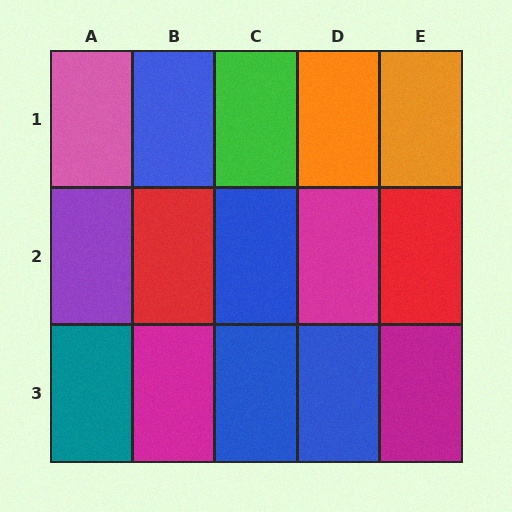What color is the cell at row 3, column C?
Blue.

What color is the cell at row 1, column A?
Pink.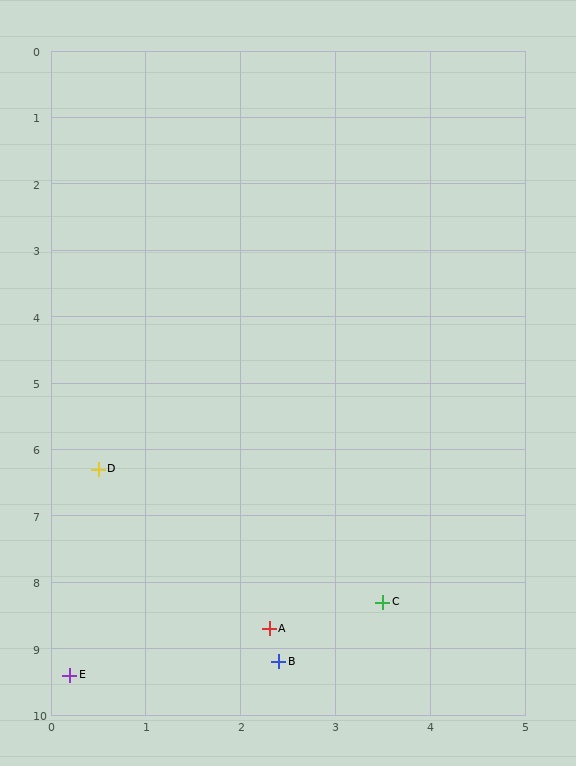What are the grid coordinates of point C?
Point C is at approximately (3.5, 8.3).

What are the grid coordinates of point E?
Point E is at approximately (0.2, 9.4).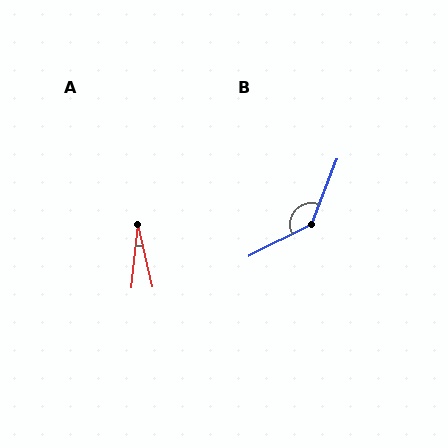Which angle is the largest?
B, at approximately 138 degrees.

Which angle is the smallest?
A, at approximately 19 degrees.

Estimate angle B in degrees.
Approximately 138 degrees.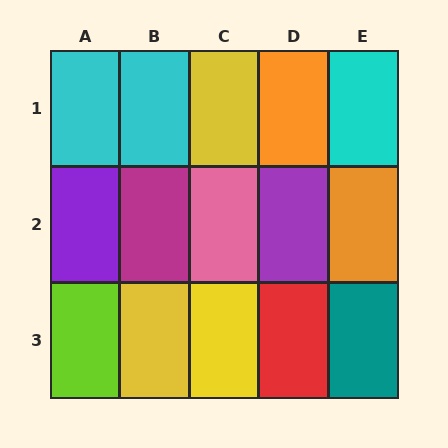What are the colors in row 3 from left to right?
Lime, yellow, yellow, red, teal.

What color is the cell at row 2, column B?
Magenta.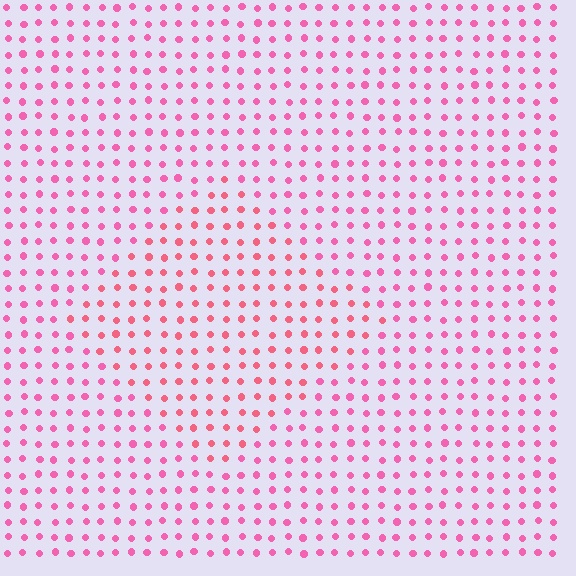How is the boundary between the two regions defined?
The boundary is defined purely by a slight shift in hue (about 20 degrees). Spacing, size, and orientation are identical on both sides.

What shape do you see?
I see a diamond.